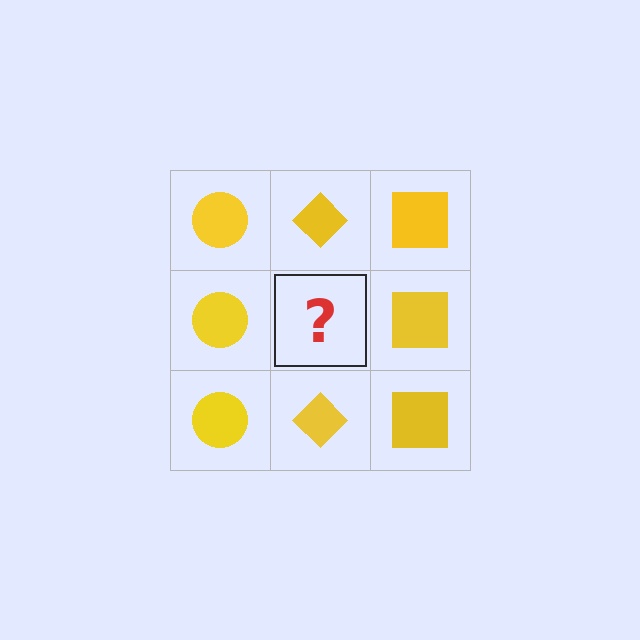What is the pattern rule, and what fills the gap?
The rule is that each column has a consistent shape. The gap should be filled with a yellow diamond.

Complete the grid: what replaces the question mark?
The question mark should be replaced with a yellow diamond.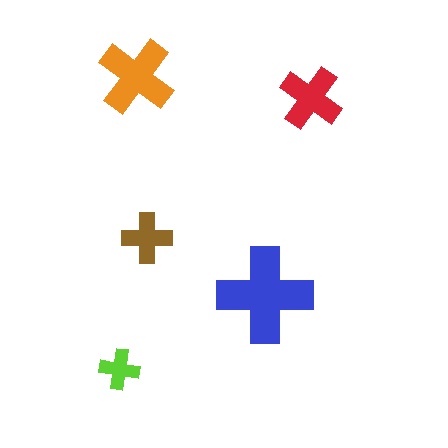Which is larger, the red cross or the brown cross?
The red one.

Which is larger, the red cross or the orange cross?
The orange one.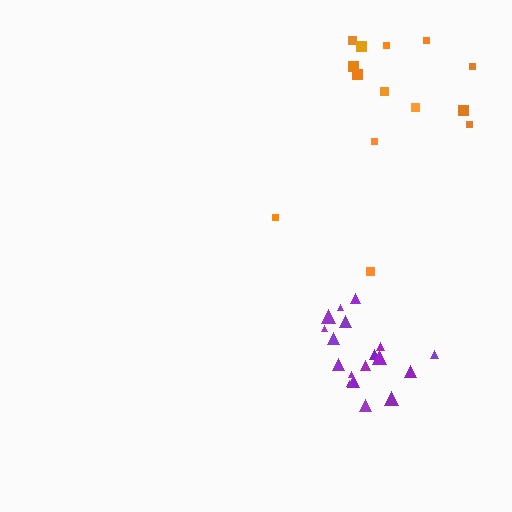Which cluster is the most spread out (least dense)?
Orange.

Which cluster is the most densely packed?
Purple.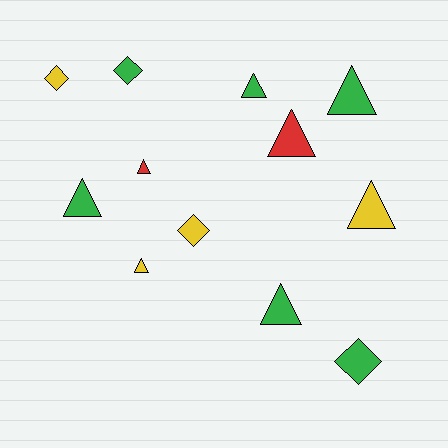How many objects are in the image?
There are 12 objects.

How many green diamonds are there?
There are 2 green diamonds.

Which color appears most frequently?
Green, with 6 objects.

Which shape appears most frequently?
Triangle, with 8 objects.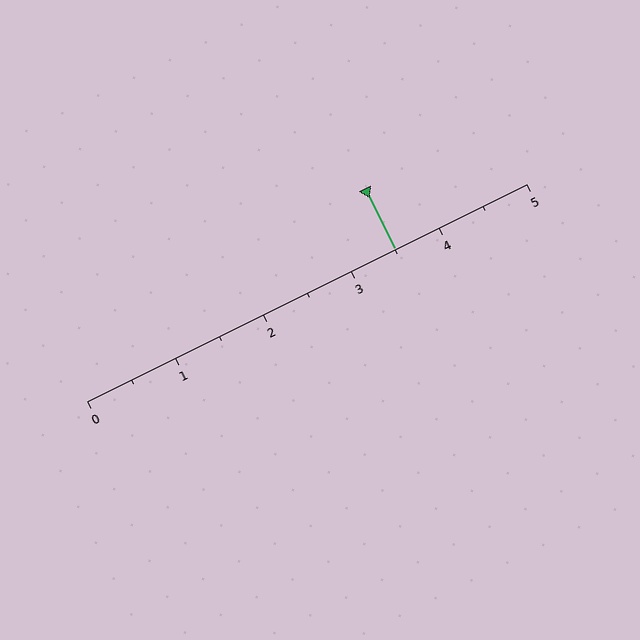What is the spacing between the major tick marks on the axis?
The major ticks are spaced 1 apart.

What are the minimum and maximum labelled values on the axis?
The axis runs from 0 to 5.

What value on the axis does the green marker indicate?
The marker indicates approximately 3.5.